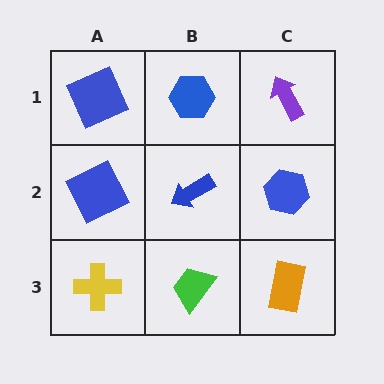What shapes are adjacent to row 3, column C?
A blue hexagon (row 2, column C), a green trapezoid (row 3, column B).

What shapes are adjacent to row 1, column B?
A blue arrow (row 2, column B), a blue square (row 1, column A), a purple arrow (row 1, column C).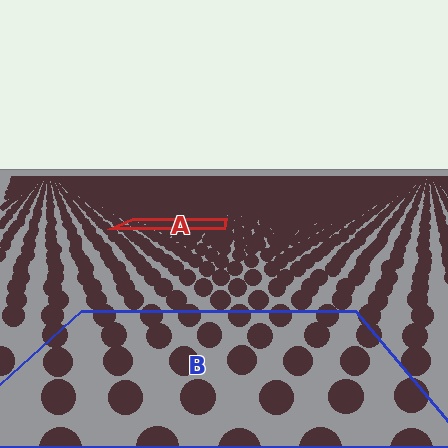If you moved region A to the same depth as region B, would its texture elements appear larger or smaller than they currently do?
They would appear larger. At a closer depth, the same texture elements are projected at a bigger on-screen size.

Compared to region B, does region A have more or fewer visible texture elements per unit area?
Region A has more texture elements per unit area — they are packed more densely because it is farther away.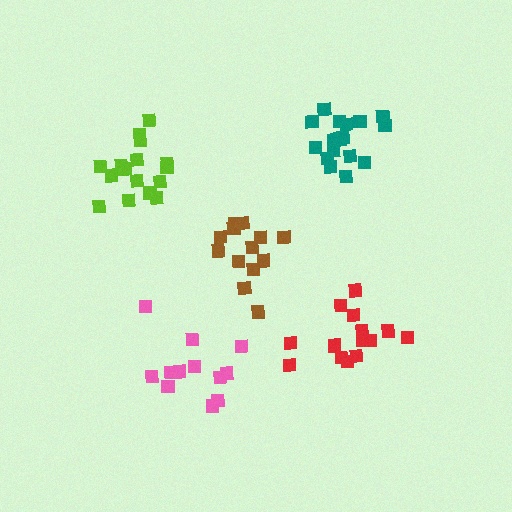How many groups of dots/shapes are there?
There are 5 groups.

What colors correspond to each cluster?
The clusters are colored: teal, brown, pink, red, lime.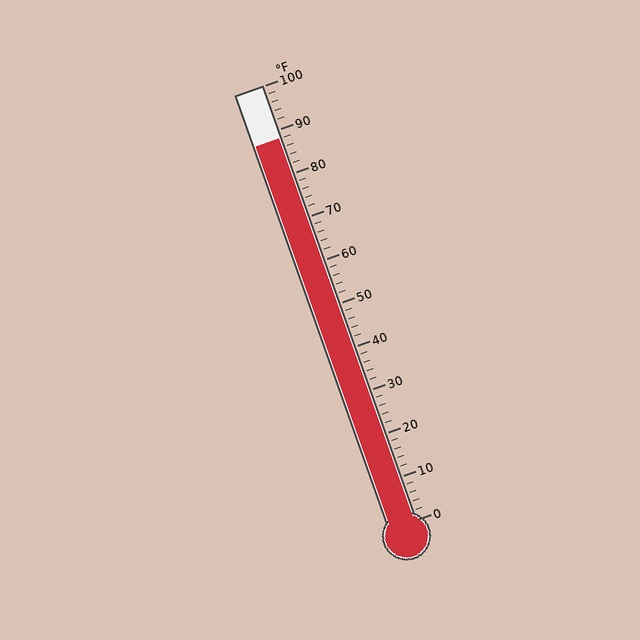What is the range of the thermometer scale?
The thermometer scale ranges from 0°F to 100°F.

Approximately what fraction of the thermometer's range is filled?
The thermometer is filled to approximately 90% of its range.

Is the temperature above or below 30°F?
The temperature is above 30°F.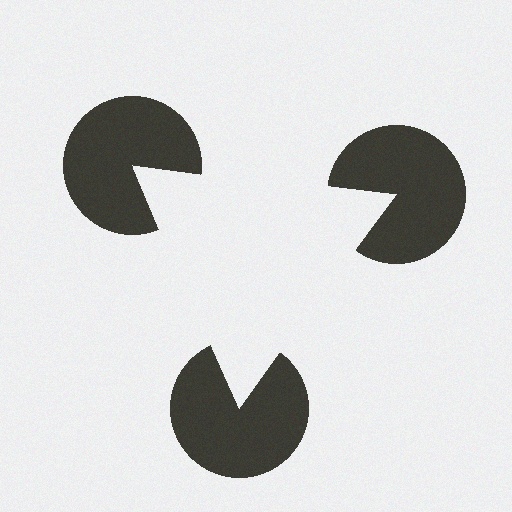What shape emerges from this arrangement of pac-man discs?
An illusory triangle — its edges are inferred from the aligned wedge cuts in the pac-man discs, not physically drawn.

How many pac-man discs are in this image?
There are 3 — one at each vertex of the illusory triangle.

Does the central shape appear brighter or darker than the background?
It typically appears slightly brighter than the background, even though no actual brightness change is drawn.